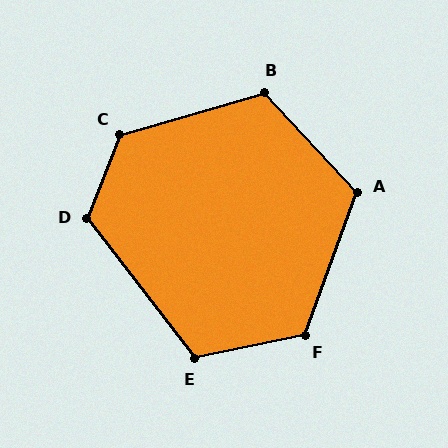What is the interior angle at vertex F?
Approximately 122 degrees (obtuse).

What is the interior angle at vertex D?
Approximately 121 degrees (obtuse).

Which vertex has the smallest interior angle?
E, at approximately 116 degrees.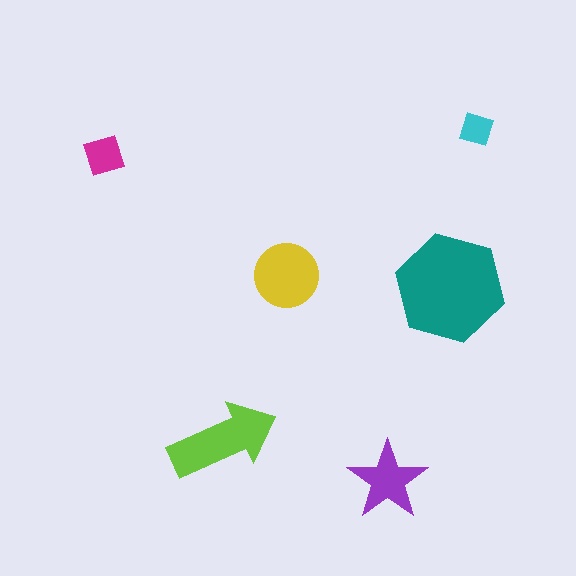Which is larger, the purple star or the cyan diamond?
The purple star.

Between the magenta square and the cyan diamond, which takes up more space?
The magenta square.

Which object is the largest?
The teal hexagon.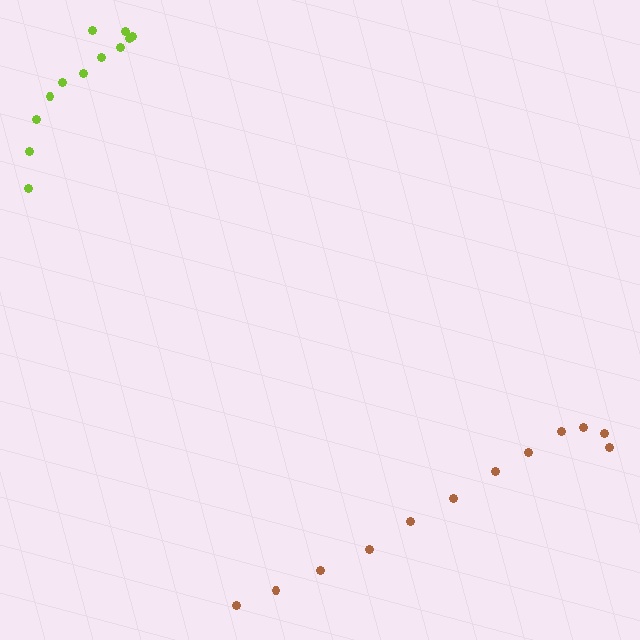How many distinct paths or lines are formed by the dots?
There are 2 distinct paths.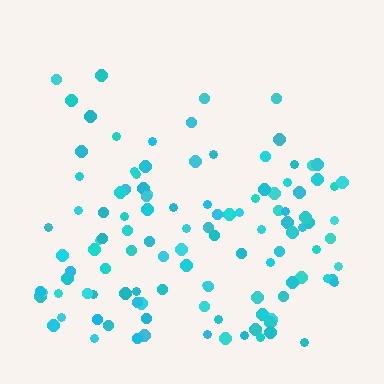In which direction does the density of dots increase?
From top to bottom, with the bottom side densest.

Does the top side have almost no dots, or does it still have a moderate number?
Still a moderate number, just noticeably fewer than the bottom.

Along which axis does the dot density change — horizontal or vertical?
Vertical.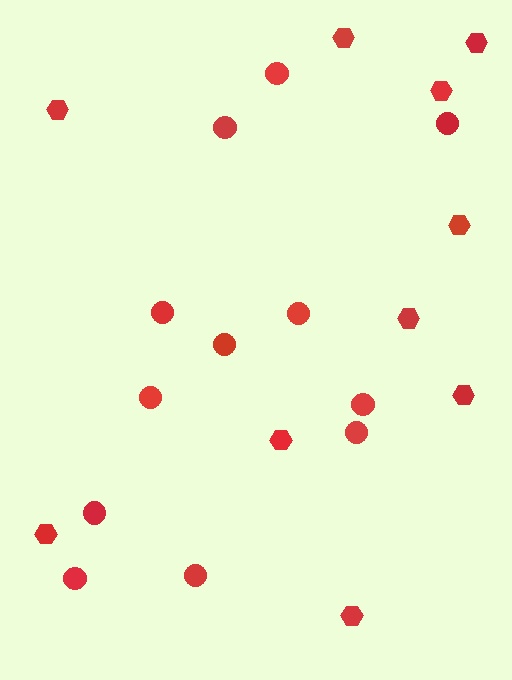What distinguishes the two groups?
There are 2 groups: one group of hexagons (10) and one group of circles (12).